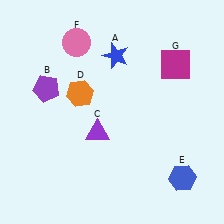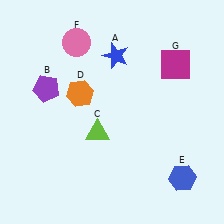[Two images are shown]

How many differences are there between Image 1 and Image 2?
There is 1 difference between the two images.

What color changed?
The triangle (C) changed from purple in Image 1 to lime in Image 2.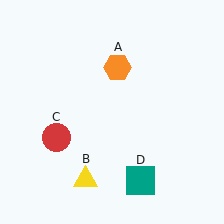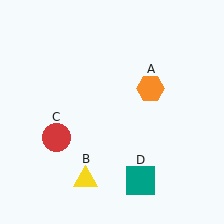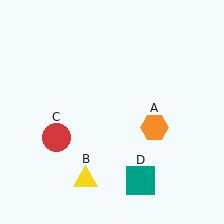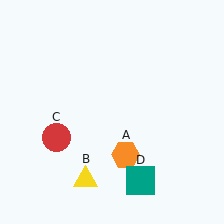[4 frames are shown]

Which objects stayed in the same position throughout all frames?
Yellow triangle (object B) and red circle (object C) and teal square (object D) remained stationary.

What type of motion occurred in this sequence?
The orange hexagon (object A) rotated clockwise around the center of the scene.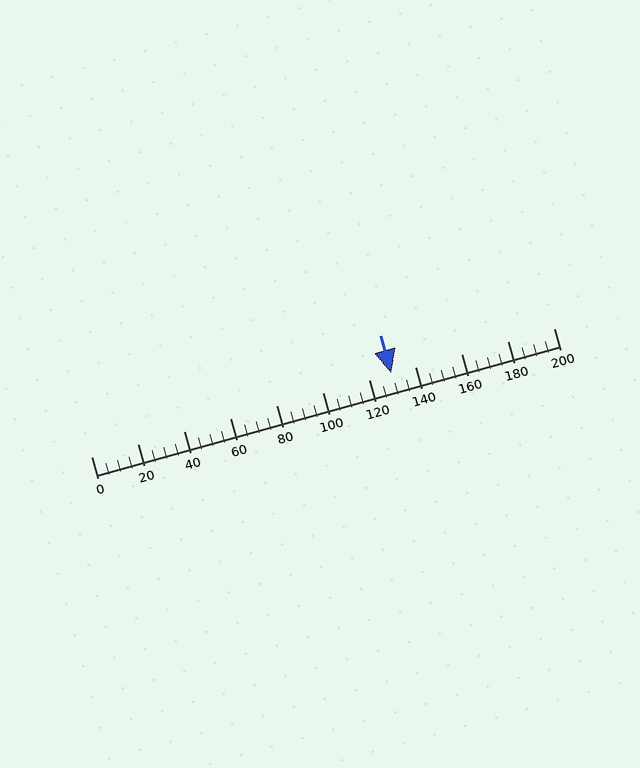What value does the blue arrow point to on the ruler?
The blue arrow points to approximately 130.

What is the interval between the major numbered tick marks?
The major tick marks are spaced 20 units apart.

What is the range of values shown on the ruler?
The ruler shows values from 0 to 200.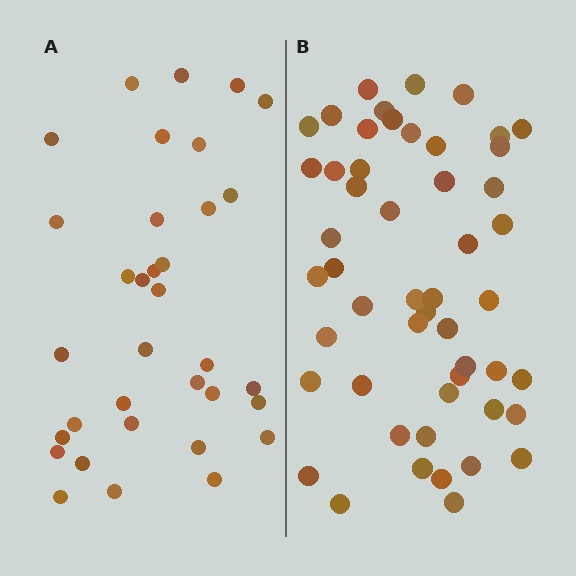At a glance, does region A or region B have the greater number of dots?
Region B (the right region) has more dots.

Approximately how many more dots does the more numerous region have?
Region B has approximately 15 more dots than region A.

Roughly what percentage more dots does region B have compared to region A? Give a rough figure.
About 50% more.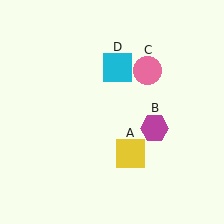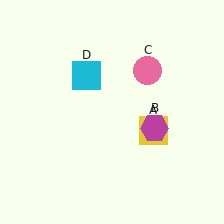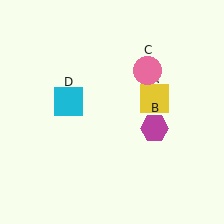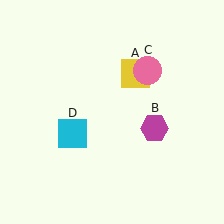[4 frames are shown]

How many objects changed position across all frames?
2 objects changed position: yellow square (object A), cyan square (object D).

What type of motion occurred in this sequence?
The yellow square (object A), cyan square (object D) rotated counterclockwise around the center of the scene.